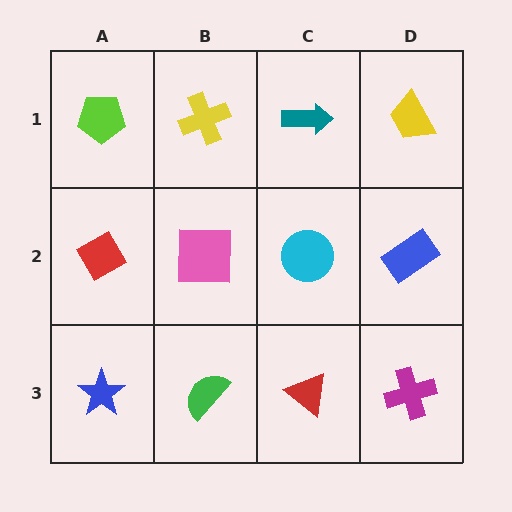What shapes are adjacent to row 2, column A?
A lime pentagon (row 1, column A), a blue star (row 3, column A), a pink square (row 2, column B).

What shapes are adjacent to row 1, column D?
A blue rectangle (row 2, column D), a teal arrow (row 1, column C).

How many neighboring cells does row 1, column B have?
3.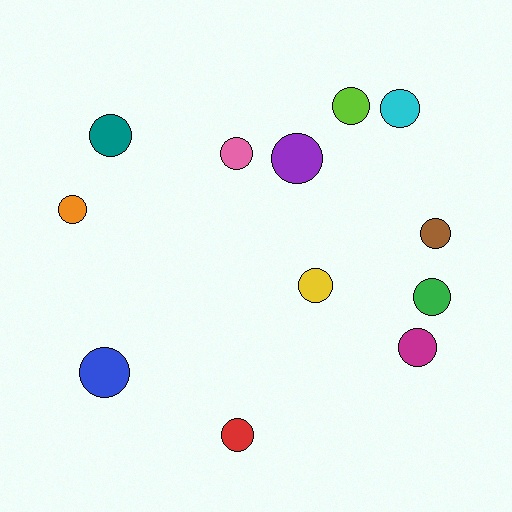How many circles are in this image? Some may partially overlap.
There are 12 circles.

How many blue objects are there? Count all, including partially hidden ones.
There is 1 blue object.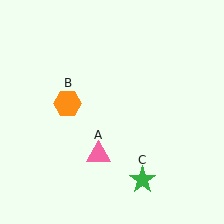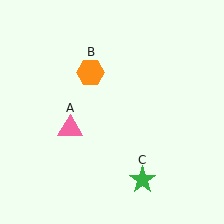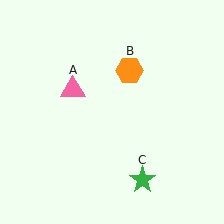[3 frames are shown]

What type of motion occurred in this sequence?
The pink triangle (object A), orange hexagon (object B) rotated clockwise around the center of the scene.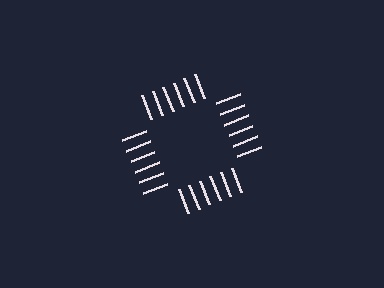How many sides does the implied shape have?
4 sides — the line-ends trace a square.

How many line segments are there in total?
24 — 6 along each of the 4 edges.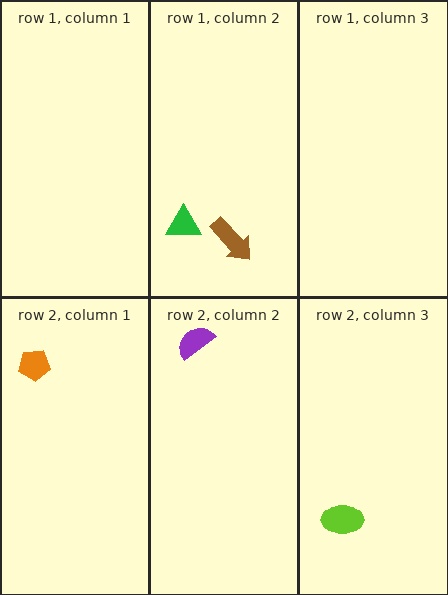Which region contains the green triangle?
The row 1, column 2 region.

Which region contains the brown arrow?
The row 1, column 2 region.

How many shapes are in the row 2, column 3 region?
1.